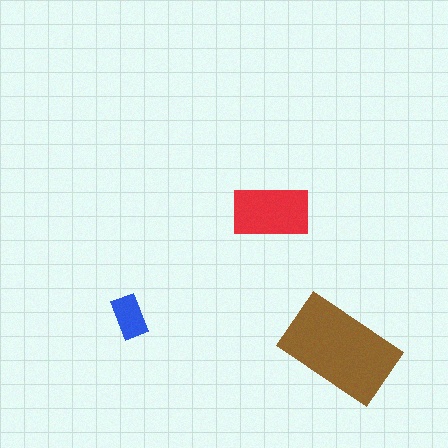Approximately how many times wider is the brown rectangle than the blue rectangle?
About 2.5 times wider.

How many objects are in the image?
There are 3 objects in the image.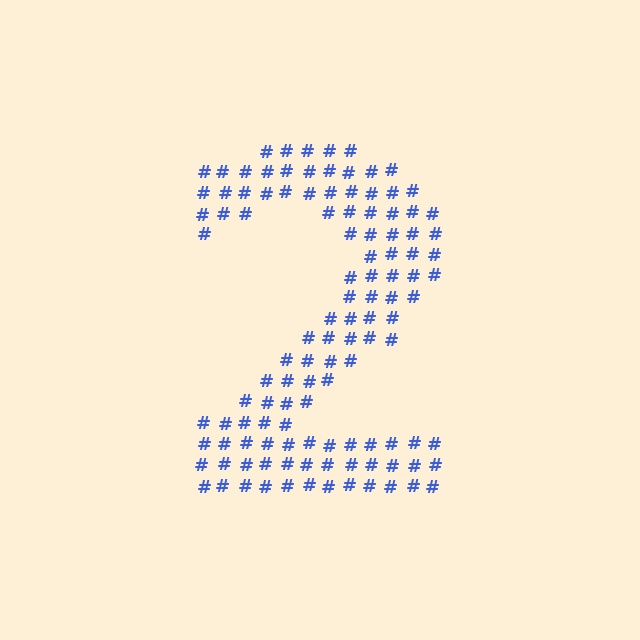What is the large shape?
The large shape is the digit 2.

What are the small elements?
The small elements are hash symbols.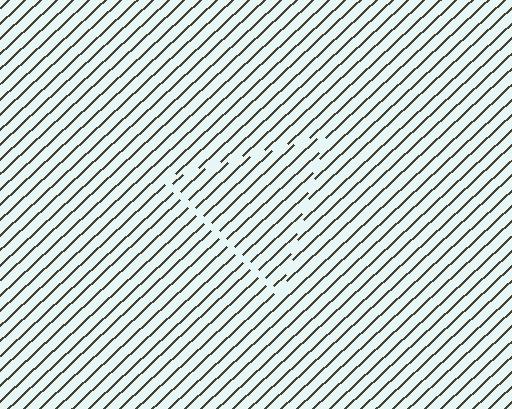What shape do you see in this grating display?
An illusory triangle. The interior of the shape contains the same grating, shifted by half a period — the contour is defined by the phase discontinuity where line-ends from the inner and outer gratings abut.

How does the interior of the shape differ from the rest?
The interior of the shape contains the same grating, shifted by half a period — the contour is defined by the phase discontinuity where line-ends from the inner and outer gratings abut.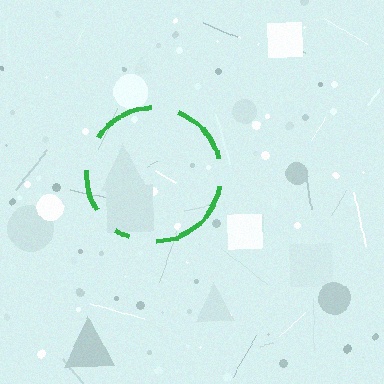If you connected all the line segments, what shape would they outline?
They would outline a circle.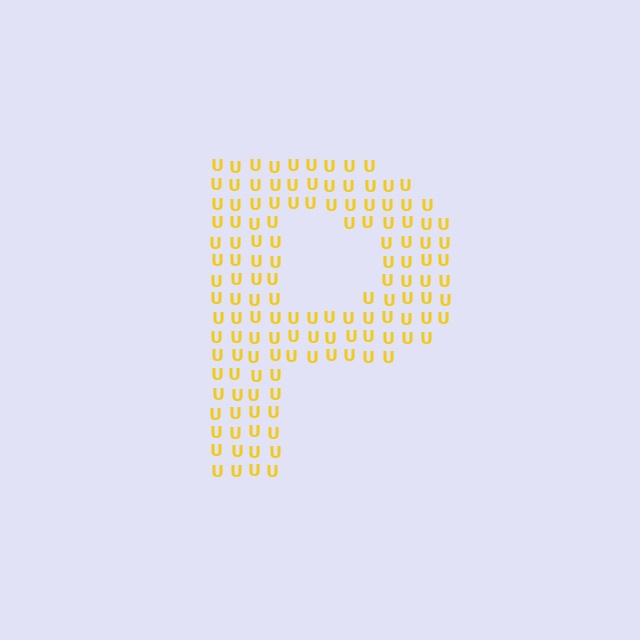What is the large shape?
The large shape is the letter P.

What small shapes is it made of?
It is made of small letter U's.